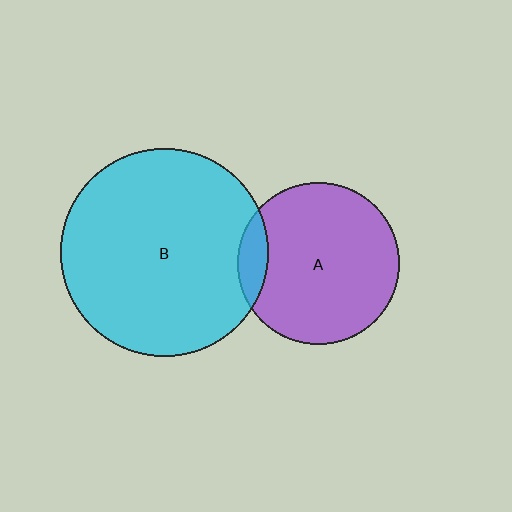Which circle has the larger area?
Circle B (cyan).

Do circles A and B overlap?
Yes.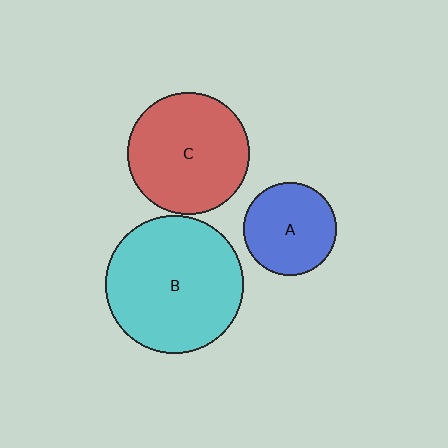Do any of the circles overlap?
No, none of the circles overlap.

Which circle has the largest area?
Circle B (cyan).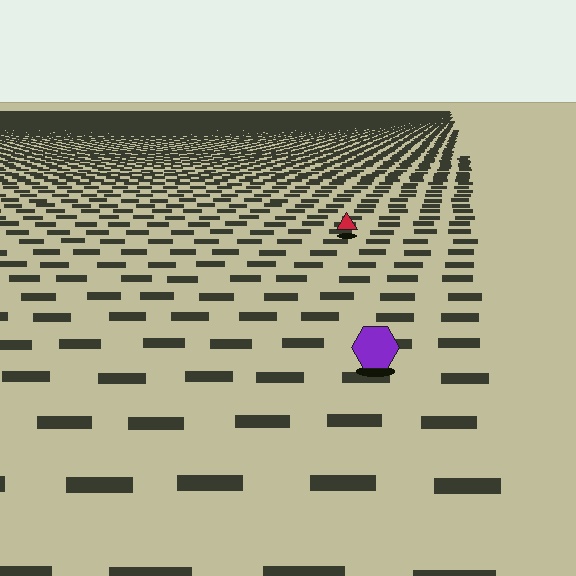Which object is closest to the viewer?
The purple hexagon is closest. The texture marks near it are larger and more spread out.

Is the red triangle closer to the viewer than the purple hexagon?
No. The purple hexagon is closer — you can tell from the texture gradient: the ground texture is coarser near it.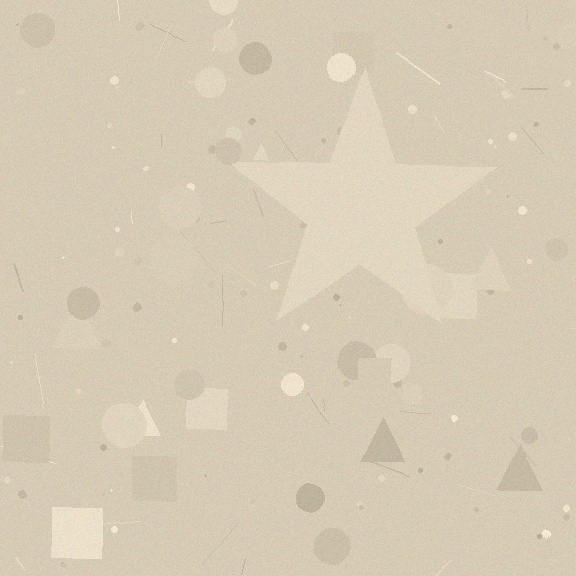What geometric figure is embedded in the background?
A star is embedded in the background.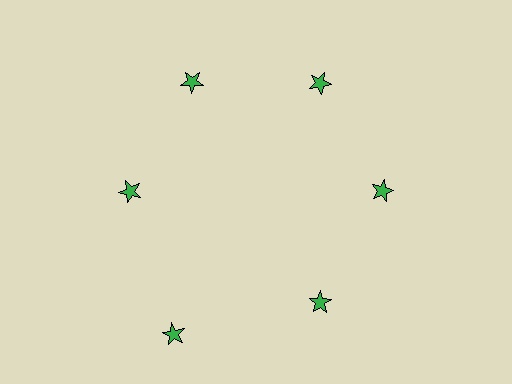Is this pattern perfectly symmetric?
No. The 6 green stars are arranged in a ring, but one element near the 7 o'clock position is pushed outward from the center, breaking the 6-fold rotational symmetry.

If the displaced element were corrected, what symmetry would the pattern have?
It would have 6-fold rotational symmetry — the pattern would map onto itself every 60 degrees.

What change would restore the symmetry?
The symmetry would be restored by moving it inward, back onto the ring so that all 6 stars sit at equal angles and equal distance from the center.